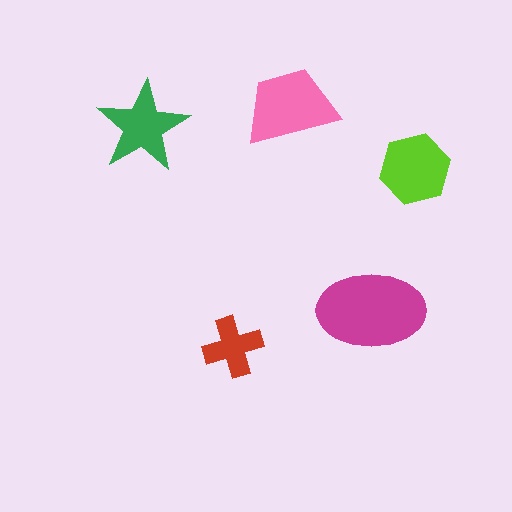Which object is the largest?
The magenta ellipse.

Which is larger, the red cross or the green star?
The green star.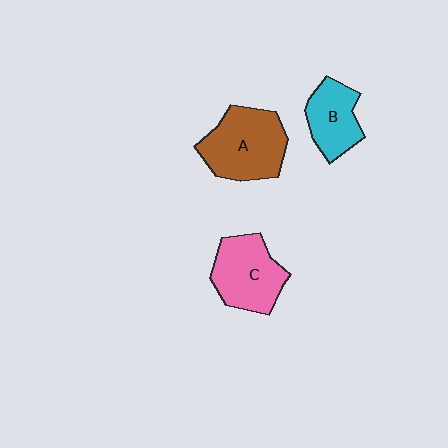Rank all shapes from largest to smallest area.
From largest to smallest: A (brown), C (pink), B (cyan).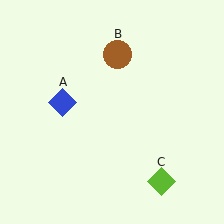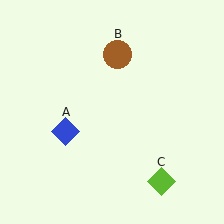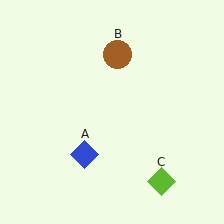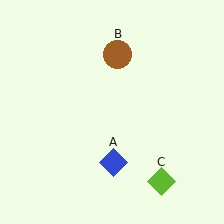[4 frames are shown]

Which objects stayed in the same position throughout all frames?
Brown circle (object B) and lime diamond (object C) remained stationary.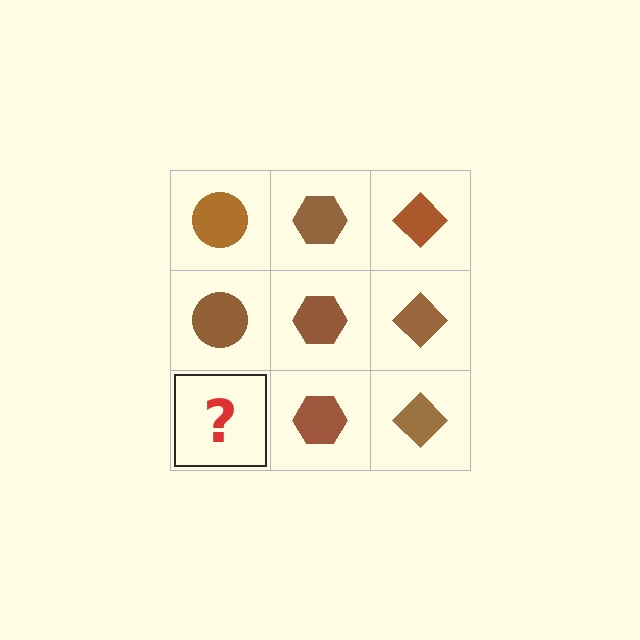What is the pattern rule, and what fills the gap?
The rule is that each column has a consistent shape. The gap should be filled with a brown circle.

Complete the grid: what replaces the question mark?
The question mark should be replaced with a brown circle.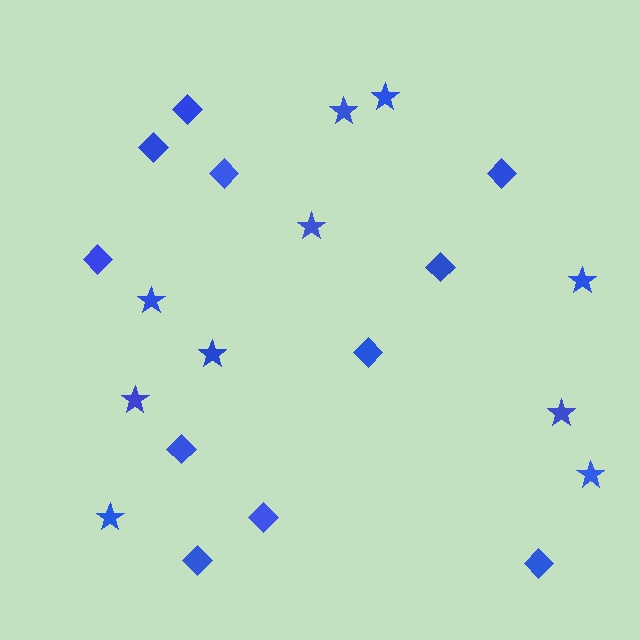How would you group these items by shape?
There are 2 groups: one group of stars (10) and one group of diamonds (11).